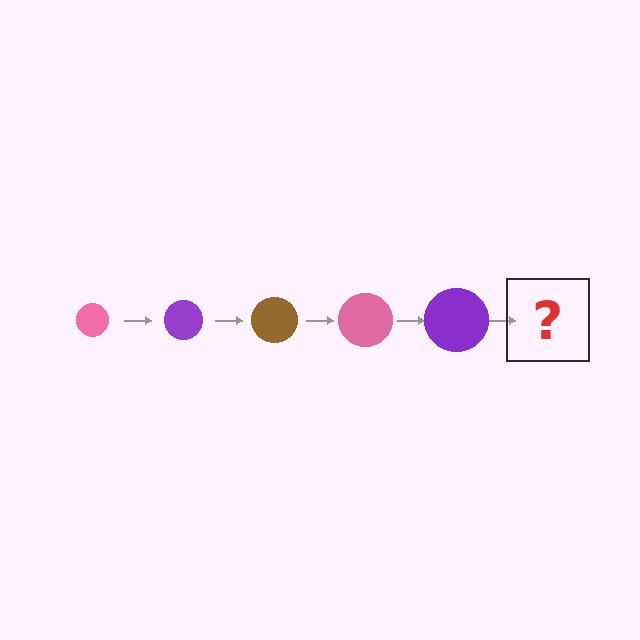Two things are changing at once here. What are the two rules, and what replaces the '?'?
The two rules are that the circle grows larger each step and the color cycles through pink, purple, and brown. The '?' should be a brown circle, larger than the previous one.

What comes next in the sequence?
The next element should be a brown circle, larger than the previous one.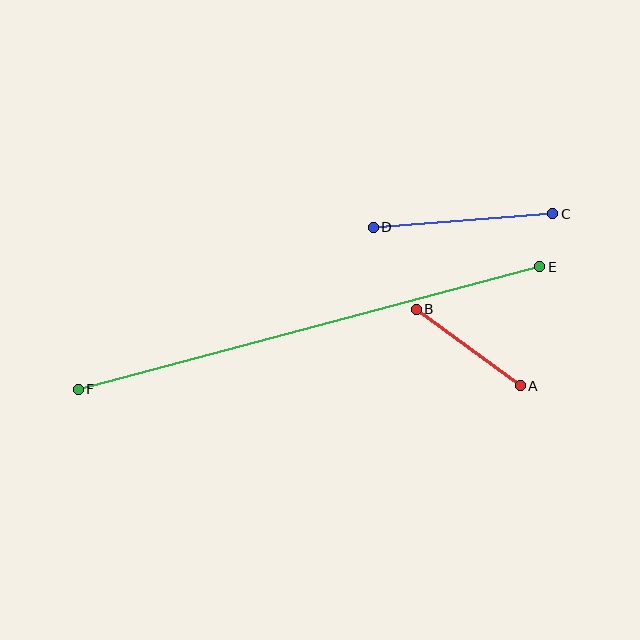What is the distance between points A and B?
The distance is approximately 129 pixels.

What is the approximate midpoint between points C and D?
The midpoint is at approximately (463, 221) pixels.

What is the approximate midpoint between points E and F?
The midpoint is at approximately (309, 328) pixels.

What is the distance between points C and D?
The distance is approximately 180 pixels.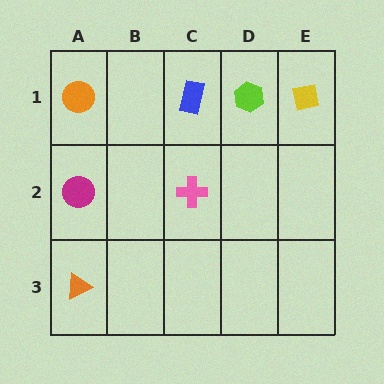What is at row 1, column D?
A lime hexagon.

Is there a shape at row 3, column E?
No, that cell is empty.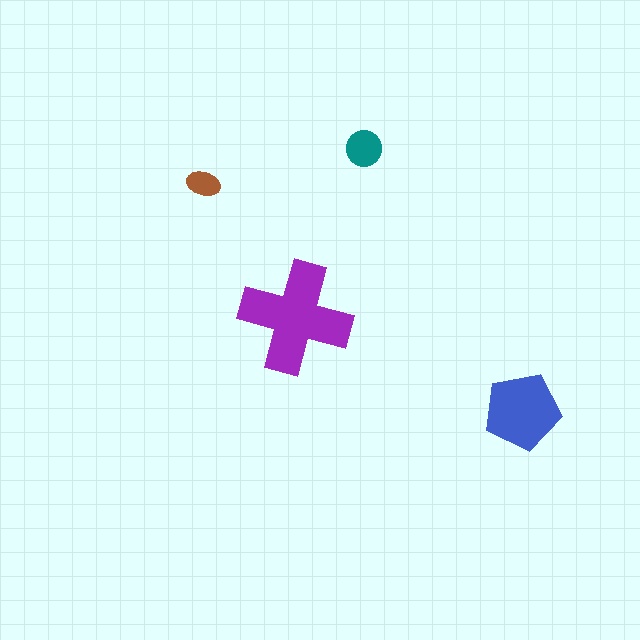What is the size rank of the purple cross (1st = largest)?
1st.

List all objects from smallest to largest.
The brown ellipse, the teal circle, the blue pentagon, the purple cross.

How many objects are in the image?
There are 4 objects in the image.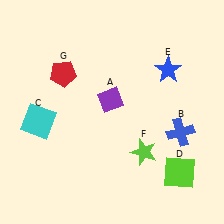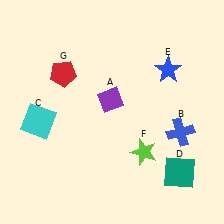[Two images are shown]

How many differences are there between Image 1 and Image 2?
There is 1 difference between the two images.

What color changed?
The square (D) changed from lime in Image 1 to teal in Image 2.